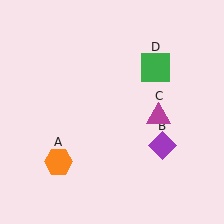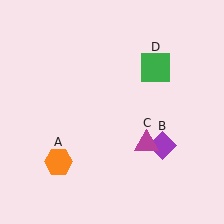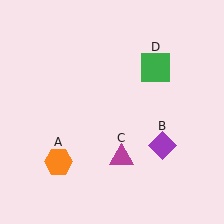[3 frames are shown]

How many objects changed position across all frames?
1 object changed position: magenta triangle (object C).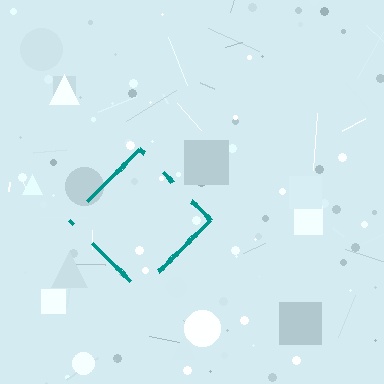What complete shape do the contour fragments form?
The contour fragments form a diamond.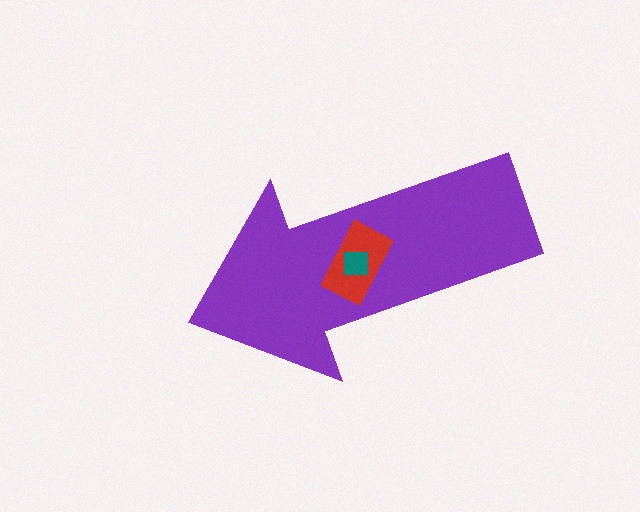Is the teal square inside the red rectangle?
Yes.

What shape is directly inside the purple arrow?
The red rectangle.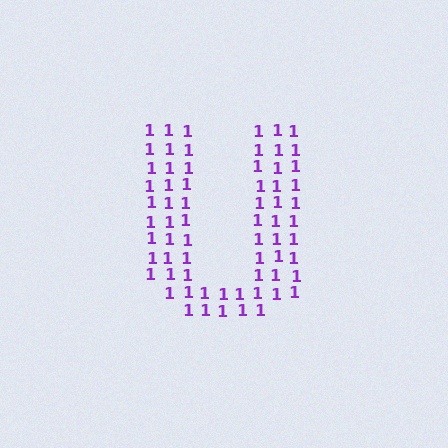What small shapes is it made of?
It is made of small digit 1's.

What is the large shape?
The large shape is the letter U.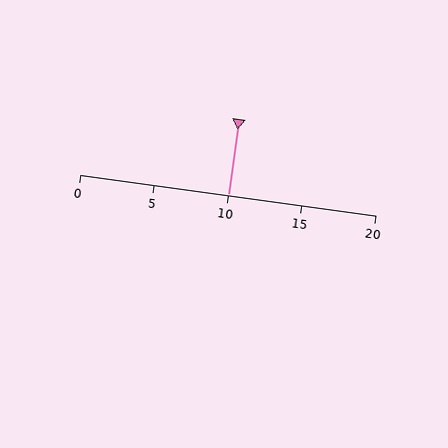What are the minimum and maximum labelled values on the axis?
The axis runs from 0 to 20.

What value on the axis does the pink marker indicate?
The marker indicates approximately 10.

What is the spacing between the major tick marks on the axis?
The major ticks are spaced 5 apart.